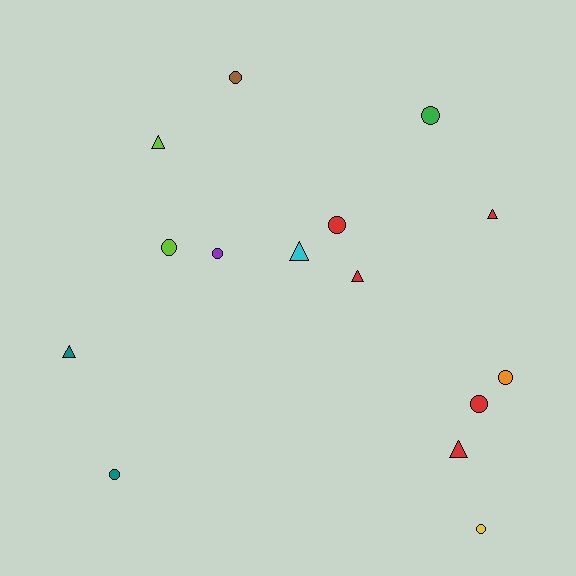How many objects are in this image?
There are 15 objects.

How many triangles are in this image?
There are 6 triangles.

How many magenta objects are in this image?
There are no magenta objects.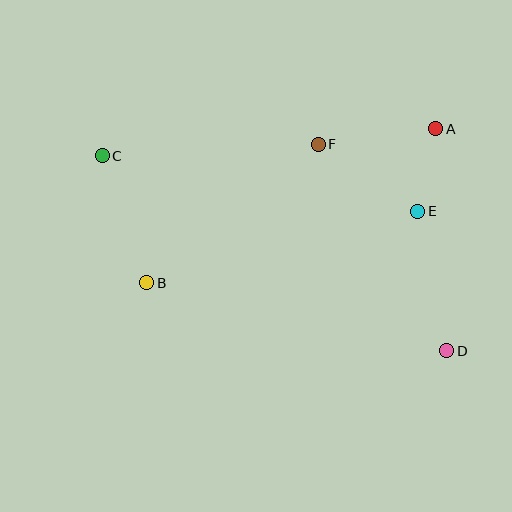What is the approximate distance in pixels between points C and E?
The distance between C and E is approximately 320 pixels.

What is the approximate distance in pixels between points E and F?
The distance between E and F is approximately 120 pixels.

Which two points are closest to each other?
Points A and E are closest to each other.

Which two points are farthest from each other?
Points C and D are farthest from each other.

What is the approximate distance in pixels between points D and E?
The distance between D and E is approximately 143 pixels.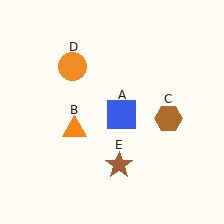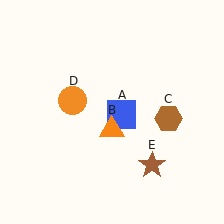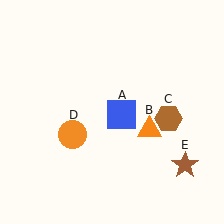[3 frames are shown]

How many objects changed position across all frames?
3 objects changed position: orange triangle (object B), orange circle (object D), brown star (object E).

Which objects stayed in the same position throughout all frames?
Blue square (object A) and brown hexagon (object C) remained stationary.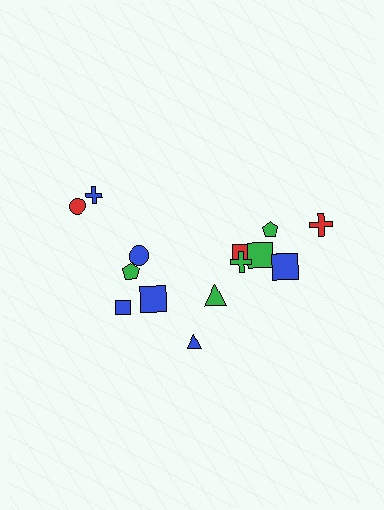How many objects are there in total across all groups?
There are 14 objects.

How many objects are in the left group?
There are 6 objects.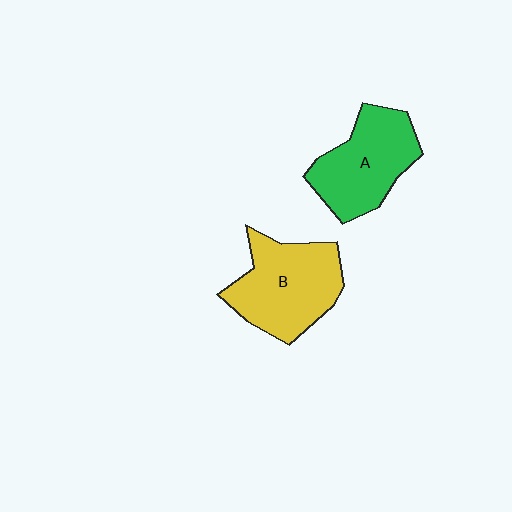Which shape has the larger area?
Shape B (yellow).